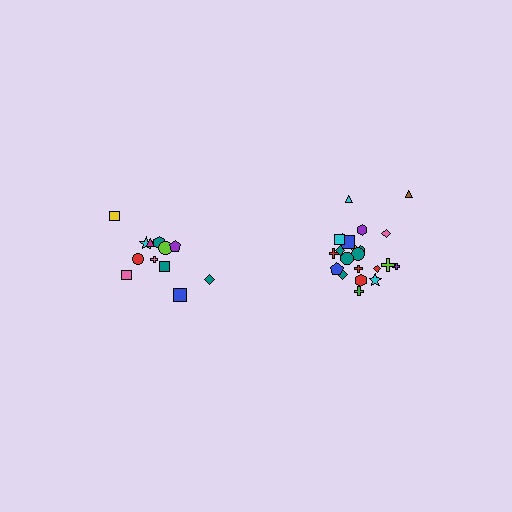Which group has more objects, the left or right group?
The right group.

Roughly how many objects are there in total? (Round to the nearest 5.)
Roughly 35 objects in total.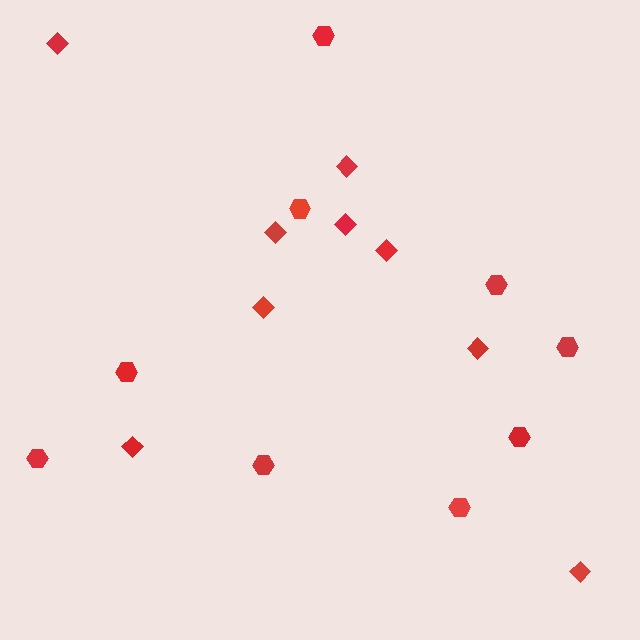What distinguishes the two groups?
There are 2 groups: one group of diamonds (9) and one group of hexagons (9).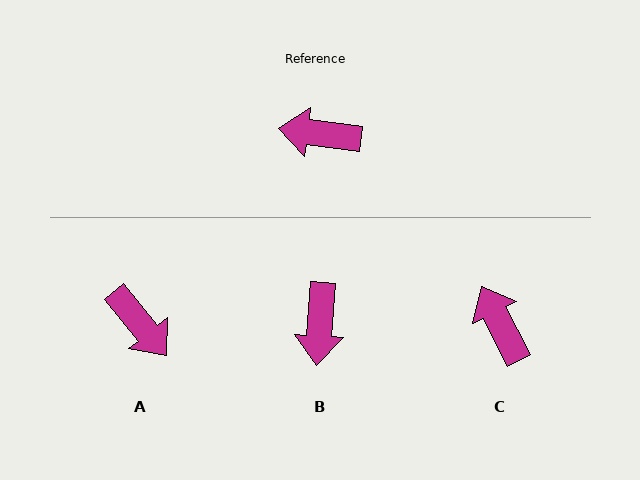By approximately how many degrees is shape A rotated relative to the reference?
Approximately 136 degrees counter-clockwise.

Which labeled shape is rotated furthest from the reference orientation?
A, about 136 degrees away.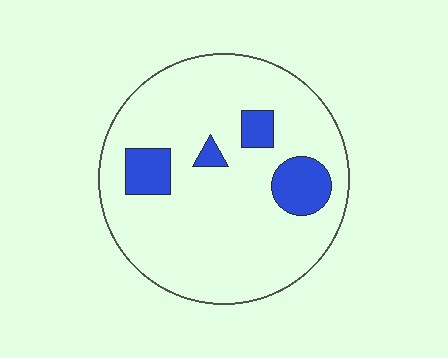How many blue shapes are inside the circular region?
4.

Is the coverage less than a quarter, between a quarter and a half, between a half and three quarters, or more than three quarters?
Less than a quarter.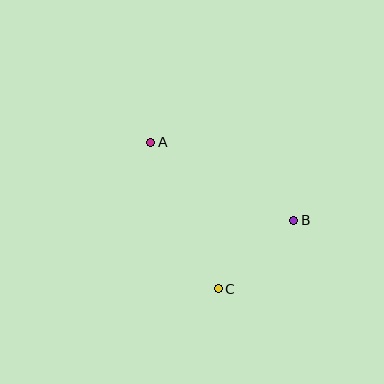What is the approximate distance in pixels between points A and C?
The distance between A and C is approximately 161 pixels.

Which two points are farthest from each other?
Points A and B are farthest from each other.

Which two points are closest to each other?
Points B and C are closest to each other.